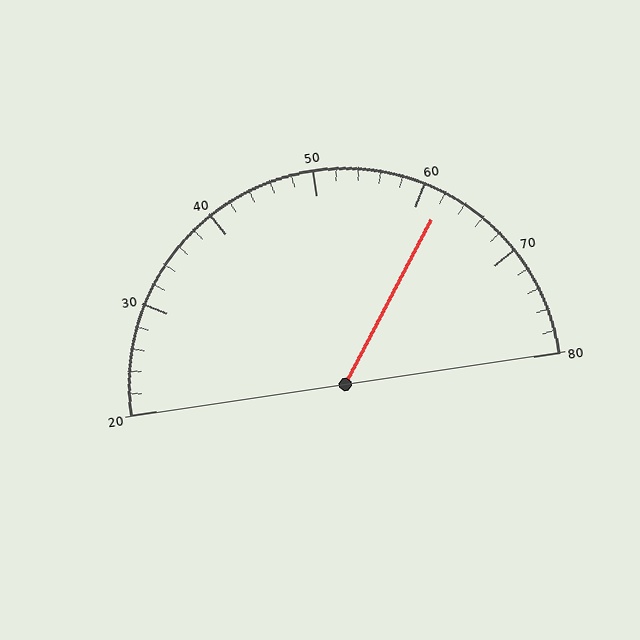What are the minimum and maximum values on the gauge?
The gauge ranges from 20 to 80.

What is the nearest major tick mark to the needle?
The nearest major tick mark is 60.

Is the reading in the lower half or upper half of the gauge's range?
The reading is in the upper half of the range (20 to 80).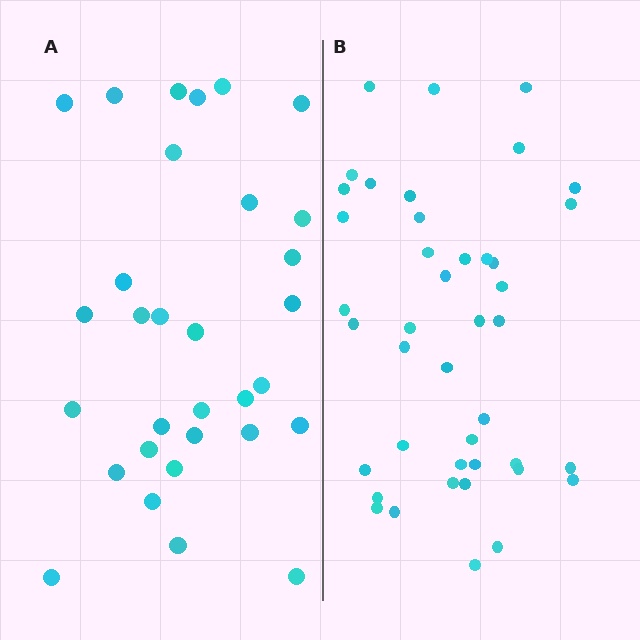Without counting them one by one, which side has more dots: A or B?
Region B (the right region) has more dots.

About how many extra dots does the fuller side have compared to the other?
Region B has roughly 12 or so more dots than region A.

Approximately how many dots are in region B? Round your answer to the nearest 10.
About 40 dots. (The exact count is 42, which rounds to 40.)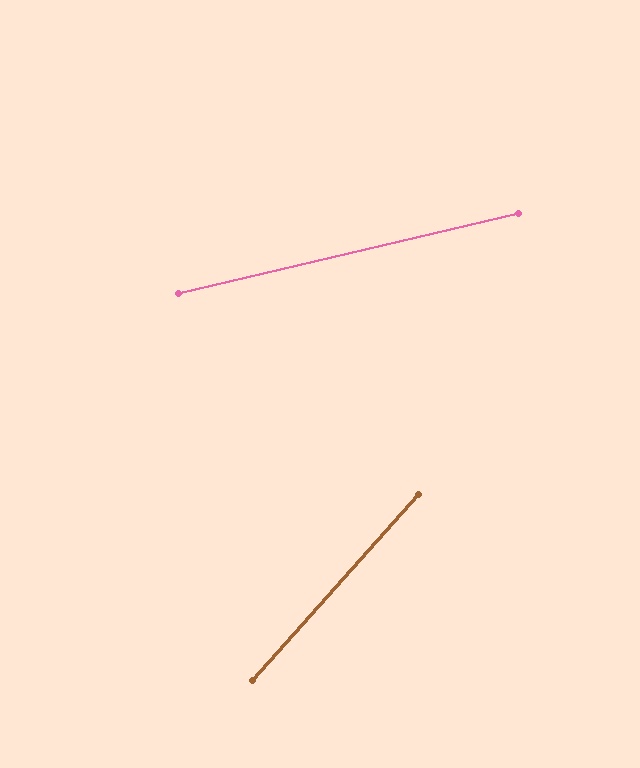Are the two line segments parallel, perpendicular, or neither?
Neither parallel nor perpendicular — they differ by about 35°.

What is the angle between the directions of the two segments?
Approximately 35 degrees.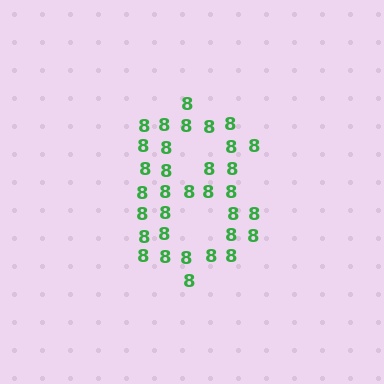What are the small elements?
The small elements are digit 8's.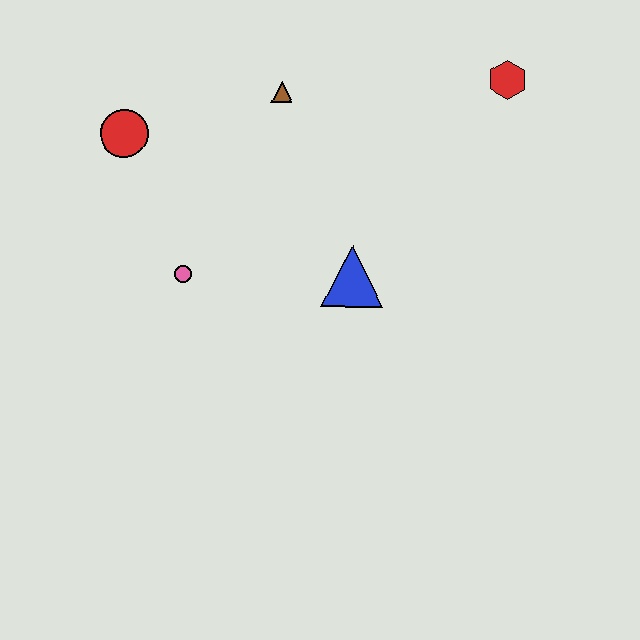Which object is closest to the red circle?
The pink circle is closest to the red circle.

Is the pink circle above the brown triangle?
No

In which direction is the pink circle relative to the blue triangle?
The pink circle is to the left of the blue triangle.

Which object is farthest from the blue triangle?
The red circle is farthest from the blue triangle.